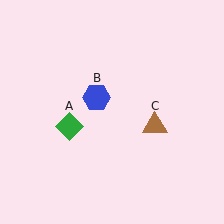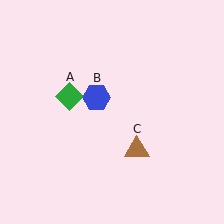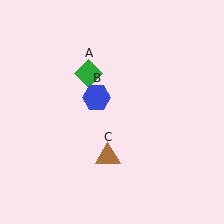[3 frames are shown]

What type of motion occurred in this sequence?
The green diamond (object A), brown triangle (object C) rotated clockwise around the center of the scene.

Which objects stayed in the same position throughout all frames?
Blue hexagon (object B) remained stationary.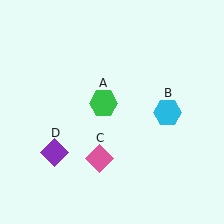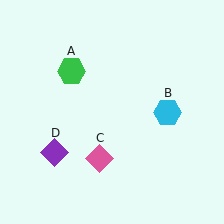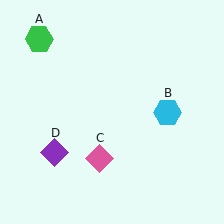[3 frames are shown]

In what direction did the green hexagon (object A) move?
The green hexagon (object A) moved up and to the left.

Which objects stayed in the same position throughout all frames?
Cyan hexagon (object B) and pink diamond (object C) and purple diamond (object D) remained stationary.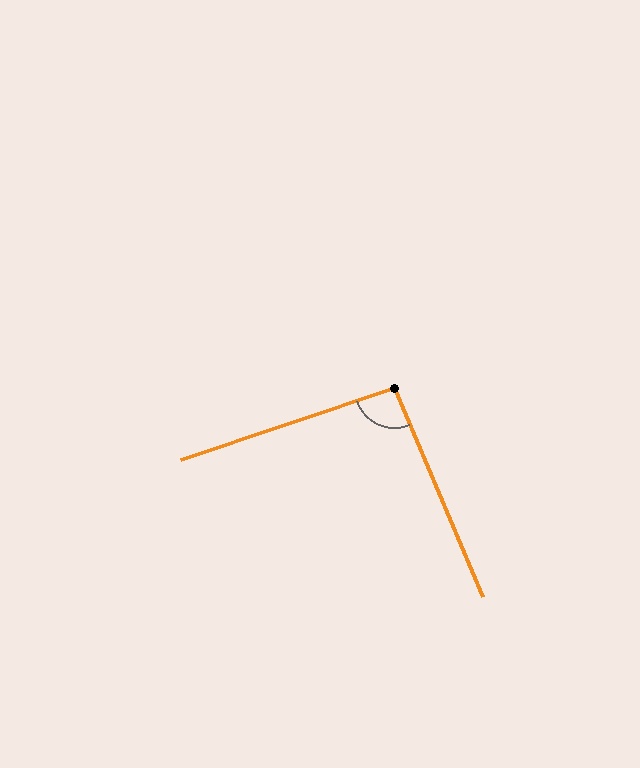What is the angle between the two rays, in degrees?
Approximately 94 degrees.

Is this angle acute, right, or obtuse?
It is approximately a right angle.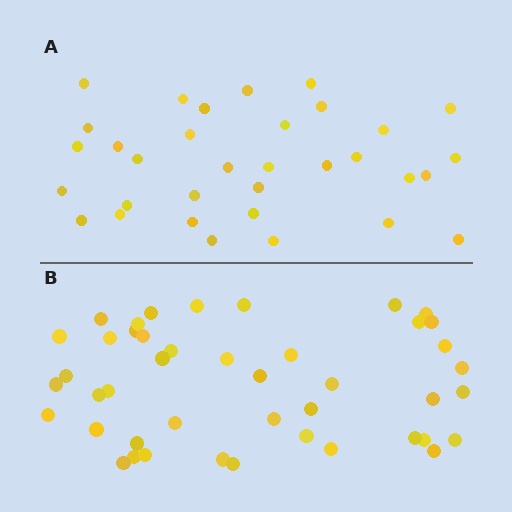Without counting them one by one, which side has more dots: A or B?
Region B (the bottom region) has more dots.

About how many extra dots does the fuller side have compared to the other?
Region B has roughly 12 or so more dots than region A.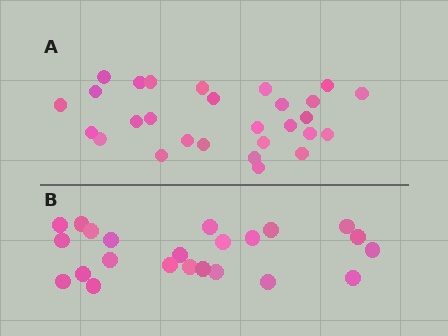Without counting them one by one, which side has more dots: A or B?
Region A (the top region) has more dots.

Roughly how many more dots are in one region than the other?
Region A has about 5 more dots than region B.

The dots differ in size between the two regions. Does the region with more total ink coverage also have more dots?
No. Region B has more total ink coverage because its dots are larger, but region A actually contains more individual dots. Total area can be misleading — the number of items is what matters here.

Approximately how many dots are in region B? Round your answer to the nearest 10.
About 20 dots. (The exact count is 23, which rounds to 20.)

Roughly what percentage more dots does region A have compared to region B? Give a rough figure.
About 20% more.